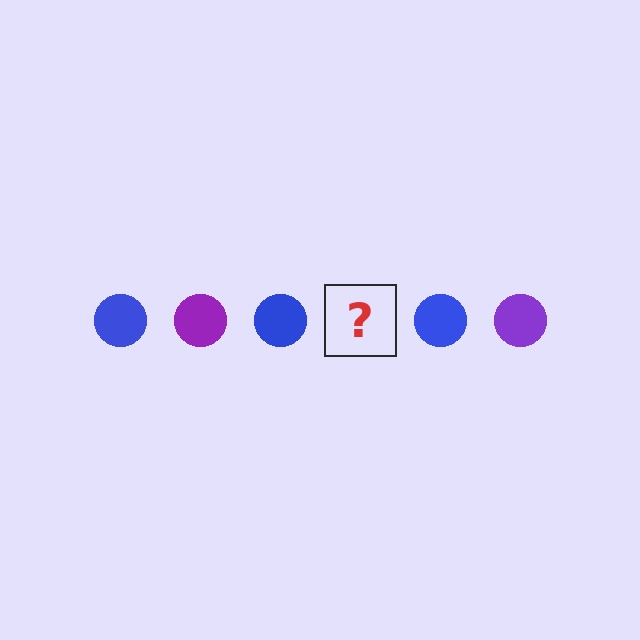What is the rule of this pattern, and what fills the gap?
The rule is that the pattern cycles through blue, purple circles. The gap should be filled with a purple circle.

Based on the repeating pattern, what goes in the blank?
The blank should be a purple circle.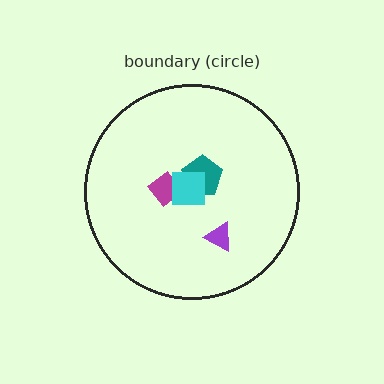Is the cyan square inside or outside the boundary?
Inside.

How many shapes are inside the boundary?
4 inside, 0 outside.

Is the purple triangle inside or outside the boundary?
Inside.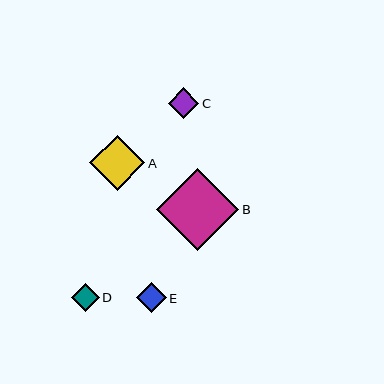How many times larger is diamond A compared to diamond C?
Diamond A is approximately 1.8 times the size of diamond C.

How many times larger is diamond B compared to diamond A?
Diamond B is approximately 1.5 times the size of diamond A.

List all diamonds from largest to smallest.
From largest to smallest: B, A, C, E, D.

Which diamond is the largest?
Diamond B is the largest with a size of approximately 82 pixels.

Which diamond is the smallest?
Diamond D is the smallest with a size of approximately 28 pixels.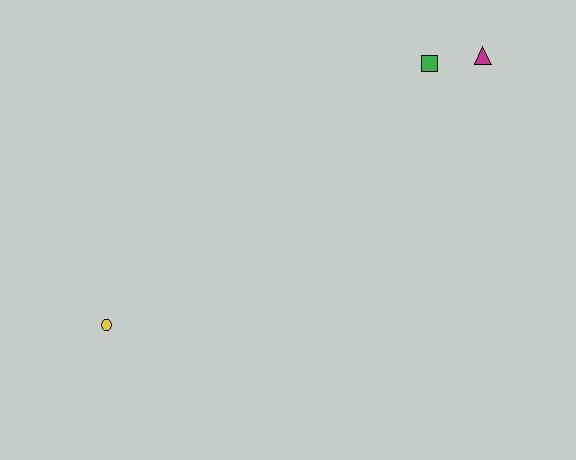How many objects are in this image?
There are 3 objects.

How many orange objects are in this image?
There are no orange objects.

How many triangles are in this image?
There is 1 triangle.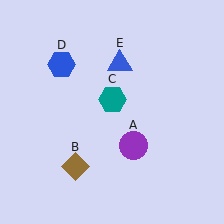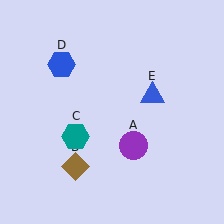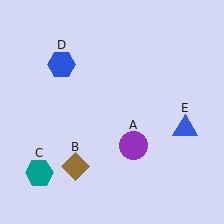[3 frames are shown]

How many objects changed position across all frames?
2 objects changed position: teal hexagon (object C), blue triangle (object E).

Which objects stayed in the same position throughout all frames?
Purple circle (object A) and brown diamond (object B) and blue hexagon (object D) remained stationary.